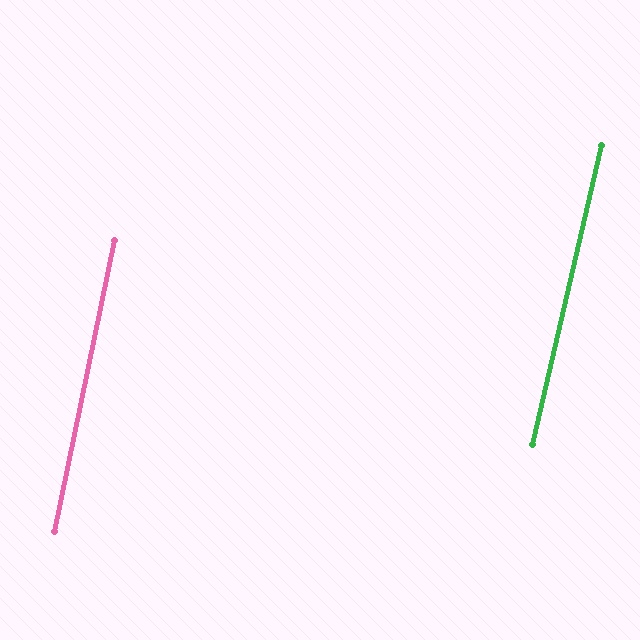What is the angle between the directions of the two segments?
Approximately 1 degree.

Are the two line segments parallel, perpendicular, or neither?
Parallel — their directions differ by only 1.4°.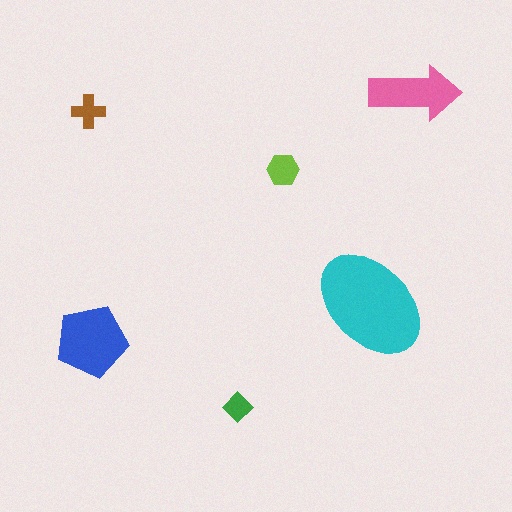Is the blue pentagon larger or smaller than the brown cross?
Larger.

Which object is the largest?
The cyan ellipse.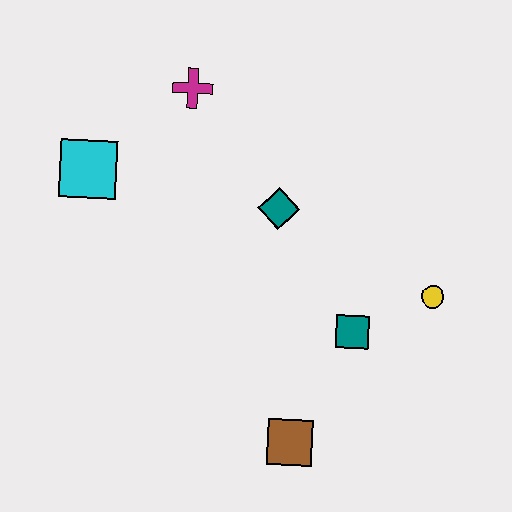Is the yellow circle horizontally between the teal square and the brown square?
No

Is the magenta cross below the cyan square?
No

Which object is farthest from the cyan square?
The yellow circle is farthest from the cyan square.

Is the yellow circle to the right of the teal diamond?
Yes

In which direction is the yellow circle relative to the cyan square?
The yellow circle is to the right of the cyan square.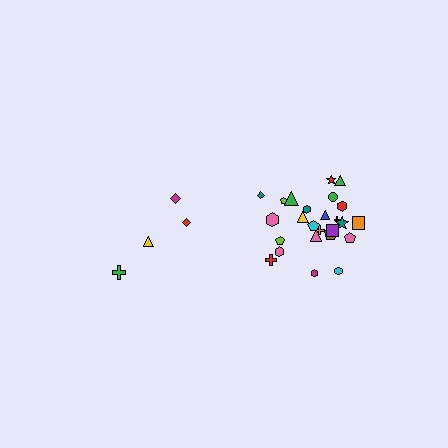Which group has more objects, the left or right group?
The right group.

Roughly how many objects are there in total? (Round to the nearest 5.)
Roughly 30 objects in total.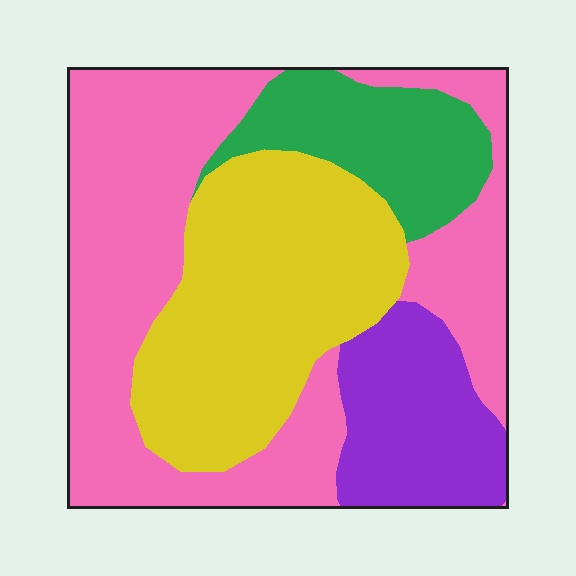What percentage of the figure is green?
Green covers 13% of the figure.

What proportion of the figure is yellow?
Yellow covers about 30% of the figure.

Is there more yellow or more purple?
Yellow.